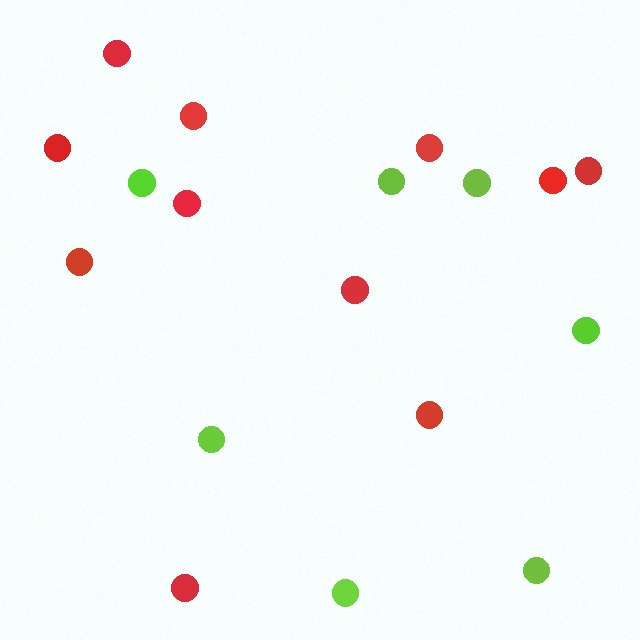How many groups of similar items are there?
There are 2 groups: one group of red circles (11) and one group of lime circles (7).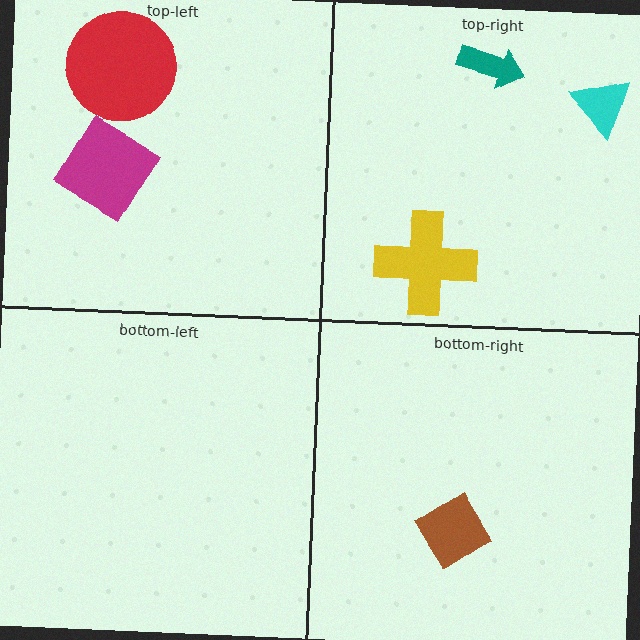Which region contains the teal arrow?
The top-right region.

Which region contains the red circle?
The top-left region.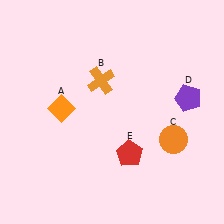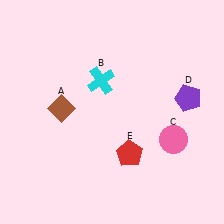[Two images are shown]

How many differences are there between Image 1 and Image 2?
There are 3 differences between the two images.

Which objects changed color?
A changed from orange to brown. B changed from orange to cyan. C changed from orange to pink.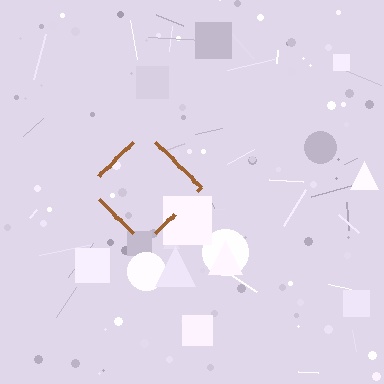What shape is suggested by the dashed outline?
The dashed outline suggests a diamond.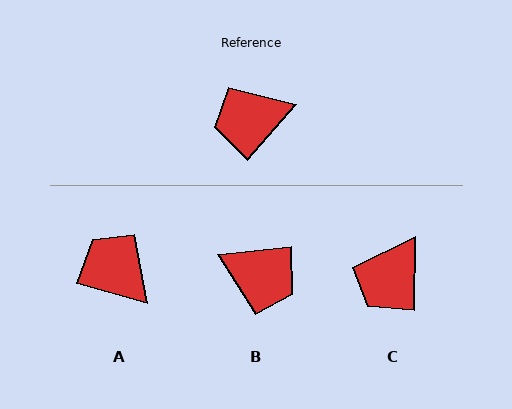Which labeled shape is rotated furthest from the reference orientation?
B, about 137 degrees away.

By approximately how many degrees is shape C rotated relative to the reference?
Approximately 40 degrees counter-clockwise.